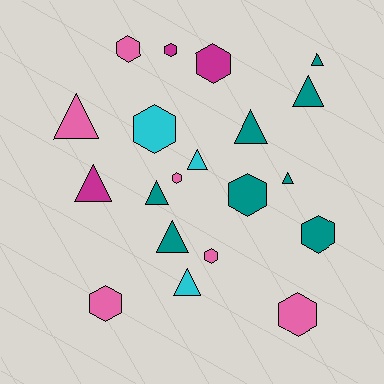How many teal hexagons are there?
There are 2 teal hexagons.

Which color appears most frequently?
Teal, with 8 objects.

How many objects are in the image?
There are 20 objects.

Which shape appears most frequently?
Triangle, with 10 objects.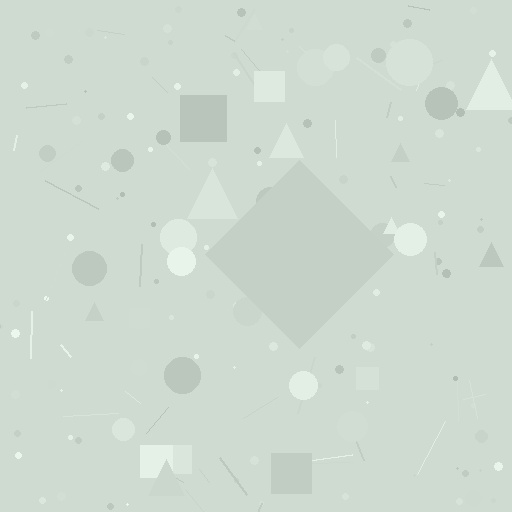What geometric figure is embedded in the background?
A diamond is embedded in the background.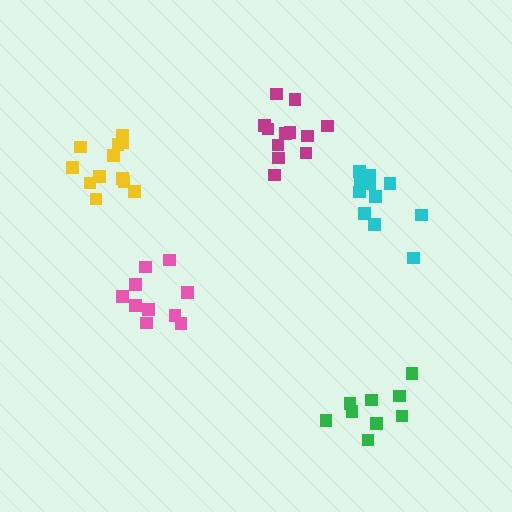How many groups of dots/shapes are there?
There are 5 groups.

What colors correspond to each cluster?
The clusters are colored: green, cyan, yellow, pink, magenta.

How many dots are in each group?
Group 1: 9 dots, Group 2: 11 dots, Group 3: 12 dots, Group 4: 10 dots, Group 5: 12 dots (54 total).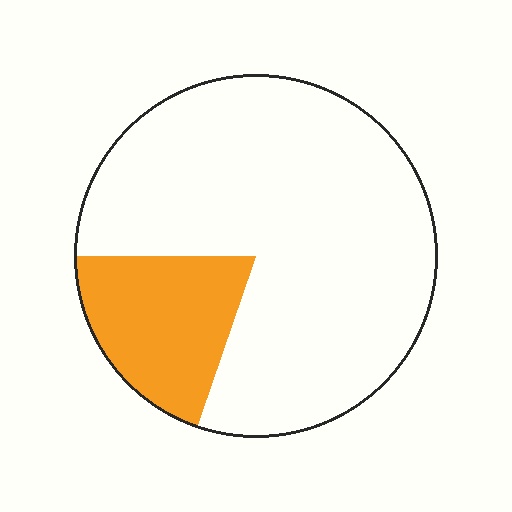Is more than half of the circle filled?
No.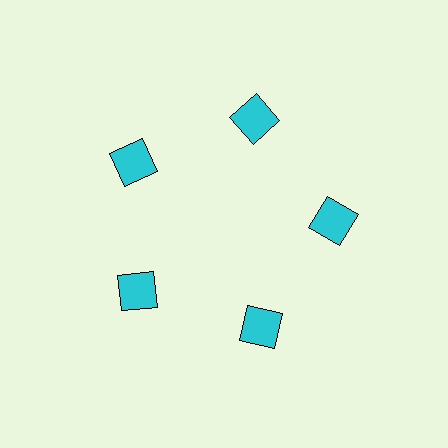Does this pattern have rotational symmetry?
Yes, this pattern has 5-fold rotational symmetry. It looks the same after rotating 72 degrees around the center.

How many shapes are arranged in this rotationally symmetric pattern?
There are 5 shapes, arranged in 5 groups of 1.